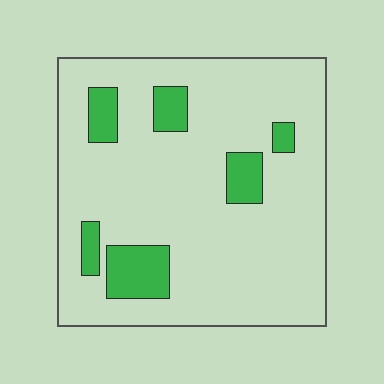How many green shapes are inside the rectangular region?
6.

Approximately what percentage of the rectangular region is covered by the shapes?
Approximately 15%.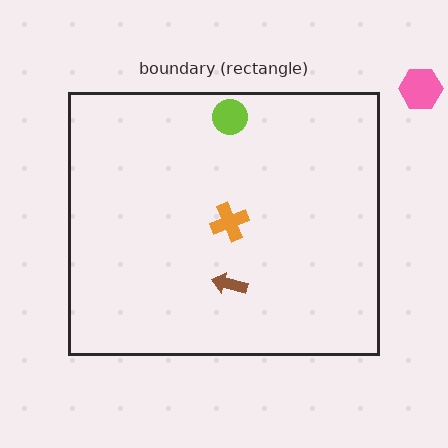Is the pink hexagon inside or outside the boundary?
Outside.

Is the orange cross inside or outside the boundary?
Inside.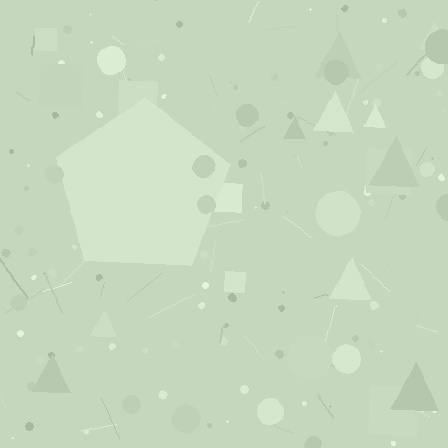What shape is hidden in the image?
A pentagon is hidden in the image.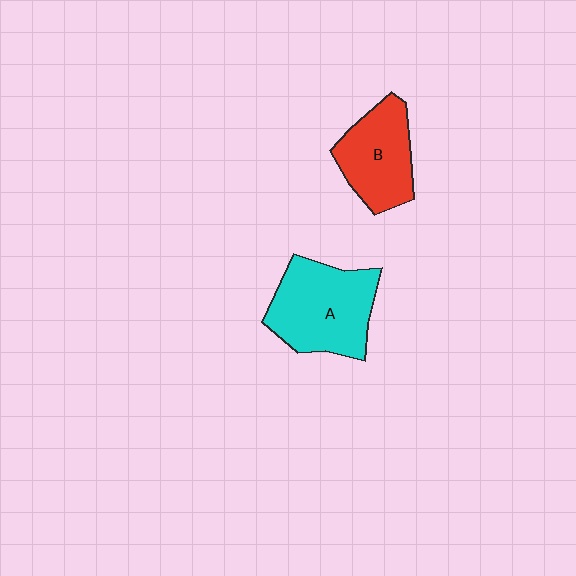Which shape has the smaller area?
Shape B (red).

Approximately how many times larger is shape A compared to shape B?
Approximately 1.3 times.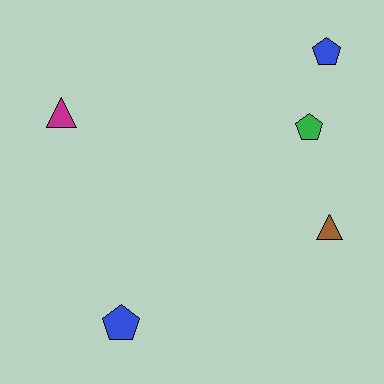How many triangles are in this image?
There are 2 triangles.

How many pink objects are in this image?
There are no pink objects.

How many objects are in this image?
There are 5 objects.